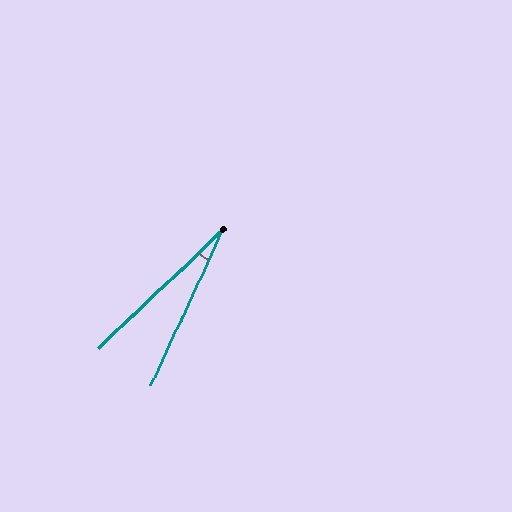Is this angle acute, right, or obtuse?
It is acute.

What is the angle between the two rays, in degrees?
Approximately 22 degrees.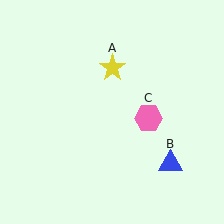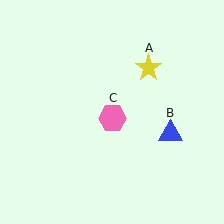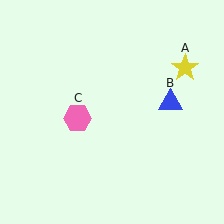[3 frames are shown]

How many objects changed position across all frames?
3 objects changed position: yellow star (object A), blue triangle (object B), pink hexagon (object C).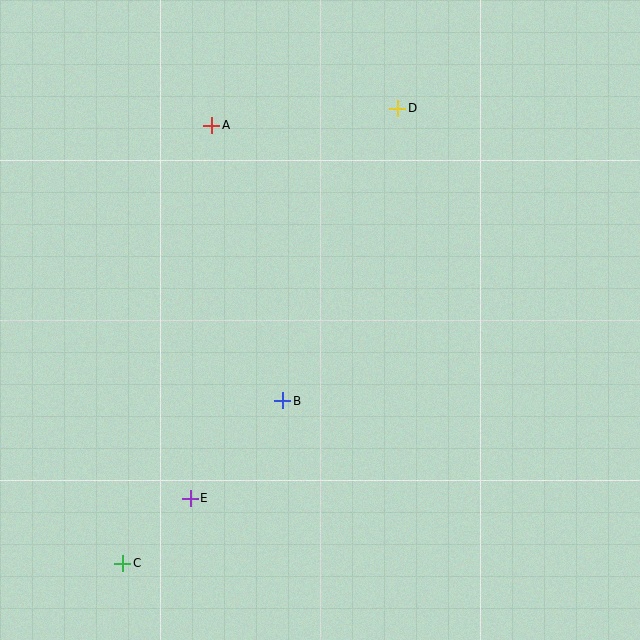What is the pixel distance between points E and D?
The distance between E and D is 442 pixels.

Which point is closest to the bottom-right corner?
Point B is closest to the bottom-right corner.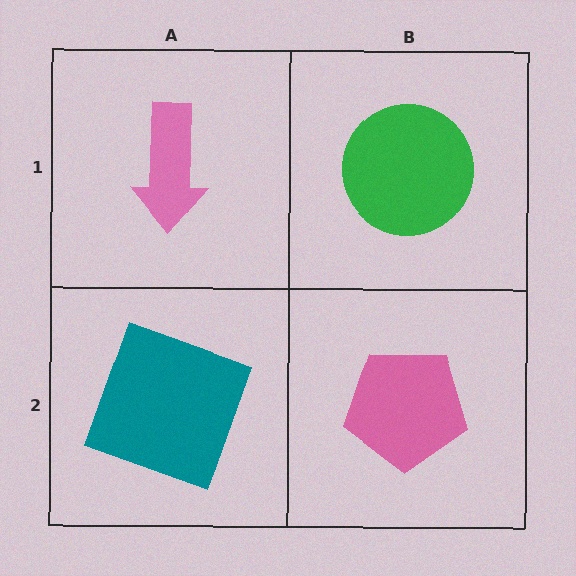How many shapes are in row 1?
2 shapes.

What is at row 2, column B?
A pink pentagon.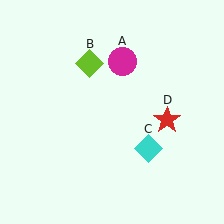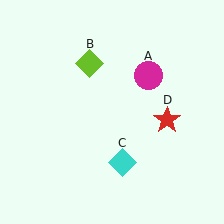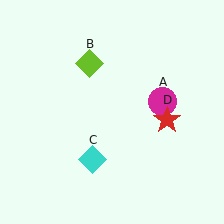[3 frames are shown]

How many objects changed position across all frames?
2 objects changed position: magenta circle (object A), cyan diamond (object C).